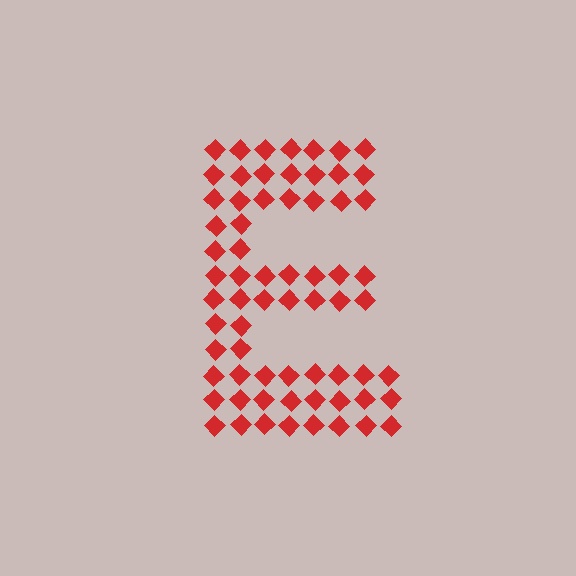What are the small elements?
The small elements are diamonds.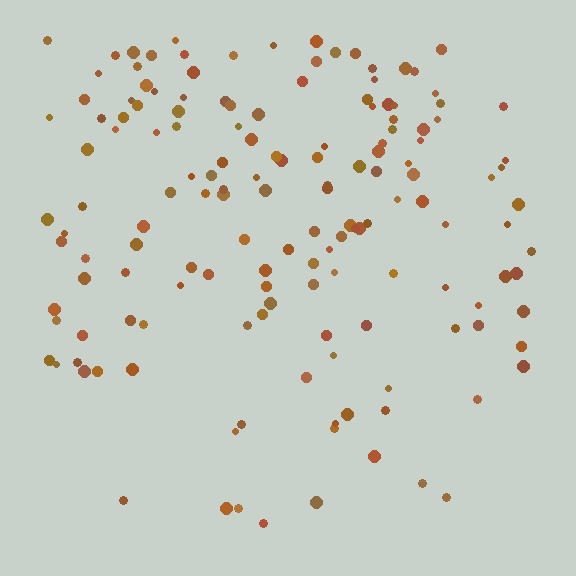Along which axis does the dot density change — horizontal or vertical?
Vertical.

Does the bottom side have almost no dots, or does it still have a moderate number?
Still a moderate number, just noticeably fewer than the top.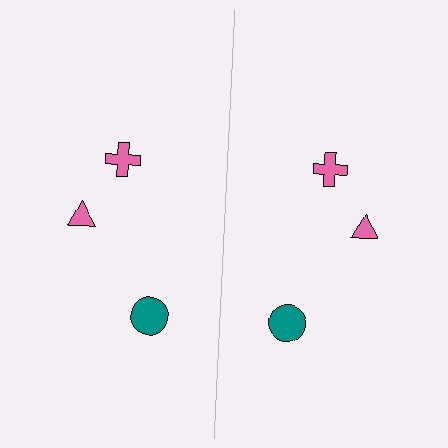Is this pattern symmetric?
Yes, this pattern has bilateral (reflection) symmetry.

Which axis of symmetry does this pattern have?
The pattern has a vertical axis of symmetry running through the center of the image.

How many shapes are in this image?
There are 6 shapes in this image.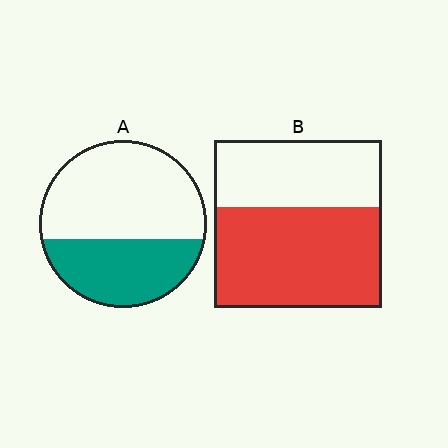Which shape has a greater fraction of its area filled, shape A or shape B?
Shape B.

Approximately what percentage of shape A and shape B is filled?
A is approximately 40% and B is approximately 60%.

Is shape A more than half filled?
No.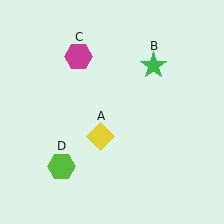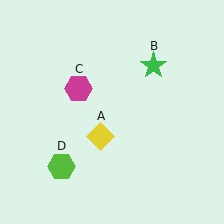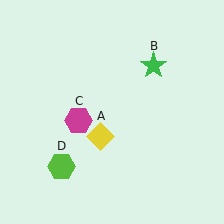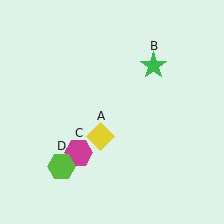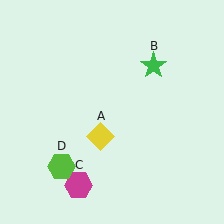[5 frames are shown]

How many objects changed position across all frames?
1 object changed position: magenta hexagon (object C).